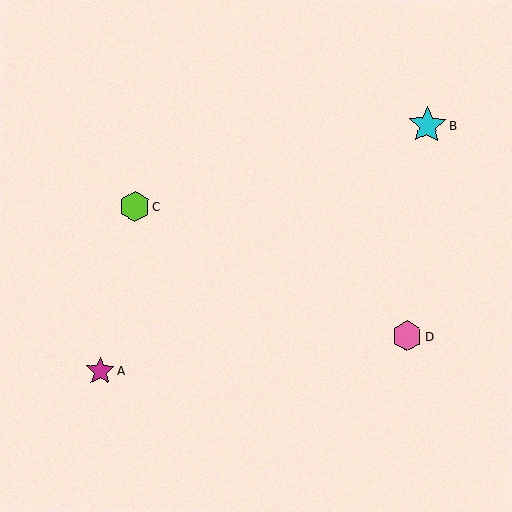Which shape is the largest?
The cyan star (labeled B) is the largest.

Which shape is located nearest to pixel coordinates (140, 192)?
The lime hexagon (labeled C) at (135, 206) is nearest to that location.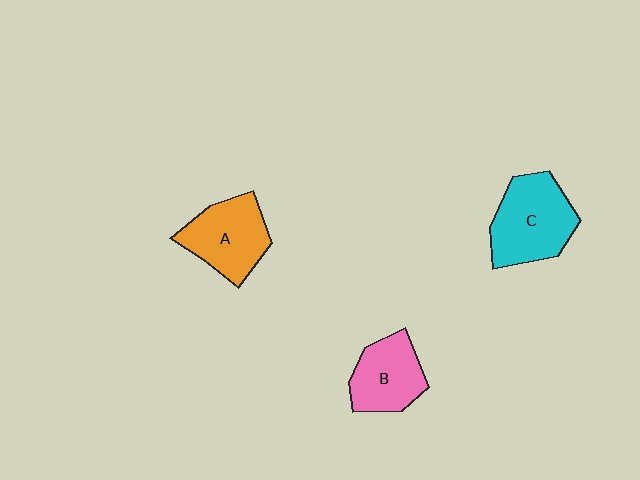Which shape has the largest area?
Shape C (cyan).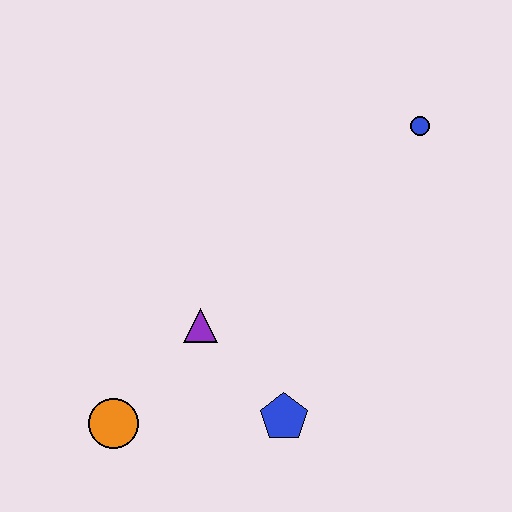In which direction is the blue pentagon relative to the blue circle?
The blue pentagon is below the blue circle.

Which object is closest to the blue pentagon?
The purple triangle is closest to the blue pentagon.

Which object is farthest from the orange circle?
The blue circle is farthest from the orange circle.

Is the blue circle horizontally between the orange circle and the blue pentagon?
No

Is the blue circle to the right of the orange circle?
Yes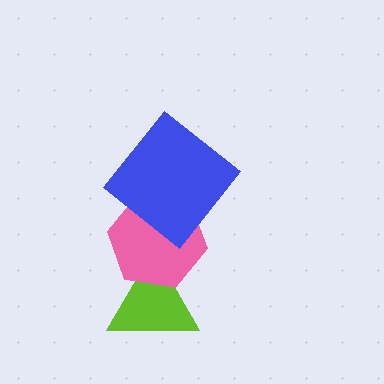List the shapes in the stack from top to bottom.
From top to bottom: the blue diamond, the pink hexagon, the lime triangle.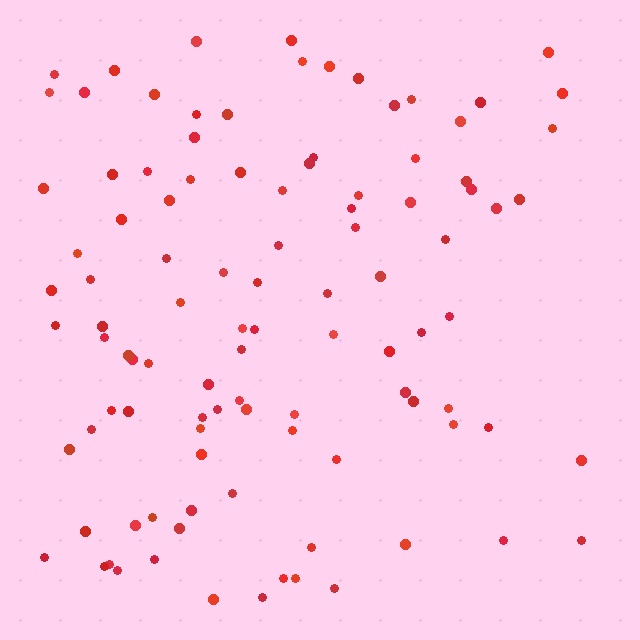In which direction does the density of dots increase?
From right to left, with the left side densest.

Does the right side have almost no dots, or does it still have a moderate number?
Still a moderate number, just noticeably fewer than the left.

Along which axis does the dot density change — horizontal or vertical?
Horizontal.